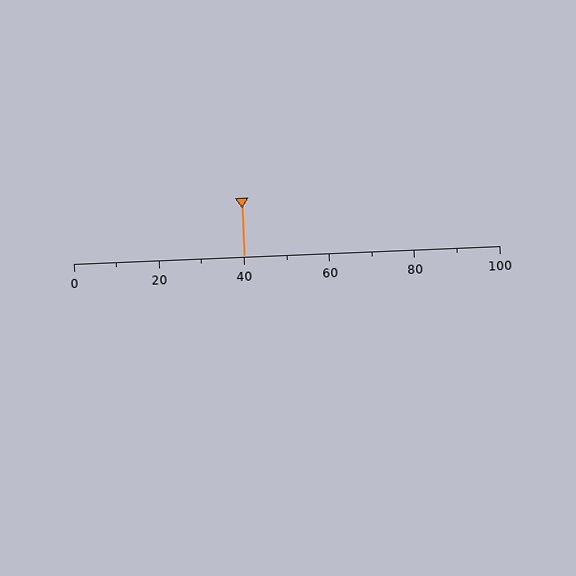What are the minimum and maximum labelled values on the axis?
The axis runs from 0 to 100.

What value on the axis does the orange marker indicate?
The marker indicates approximately 40.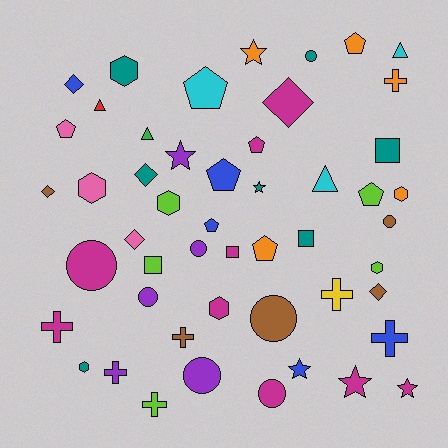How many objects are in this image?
There are 50 objects.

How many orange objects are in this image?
There are 5 orange objects.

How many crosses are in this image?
There are 7 crosses.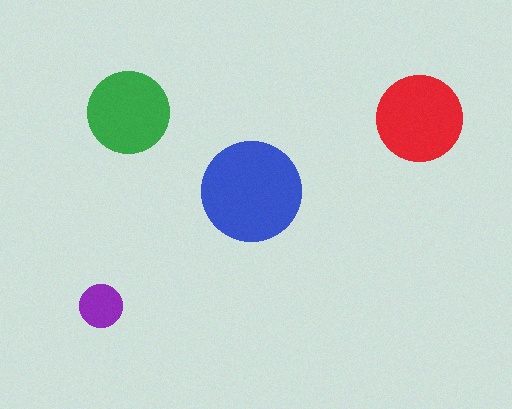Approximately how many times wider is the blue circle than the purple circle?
About 2.5 times wider.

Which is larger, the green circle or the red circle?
The red one.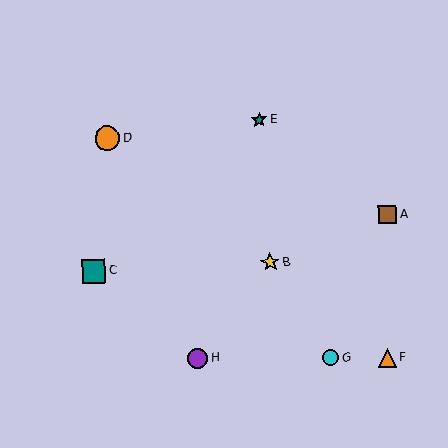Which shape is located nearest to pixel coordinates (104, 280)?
The teal square (labeled C) at (94, 271) is nearest to that location.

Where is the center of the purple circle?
The center of the purple circle is at (198, 358).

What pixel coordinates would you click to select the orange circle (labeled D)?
Click at (107, 138) to select the orange circle D.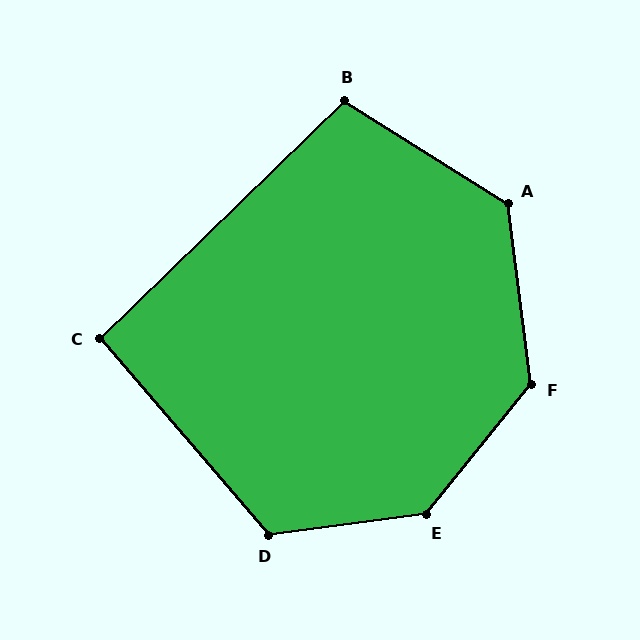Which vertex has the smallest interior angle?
C, at approximately 93 degrees.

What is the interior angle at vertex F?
Approximately 133 degrees (obtuse).